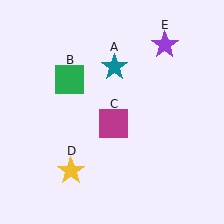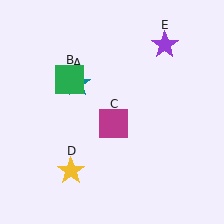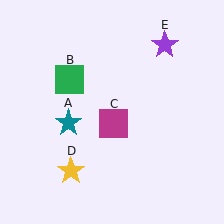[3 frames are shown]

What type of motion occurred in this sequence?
The teal star (object A) rotated counterclockwise around the center of the scene.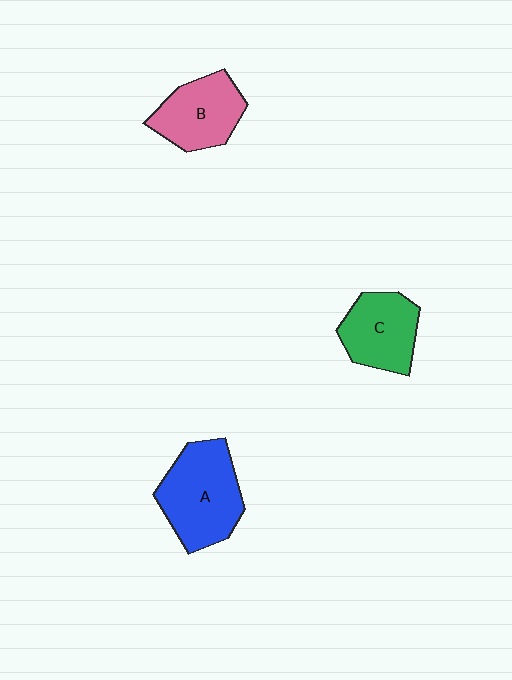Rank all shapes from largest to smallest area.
From largest to smallest: A (blue), B (pink), C (green).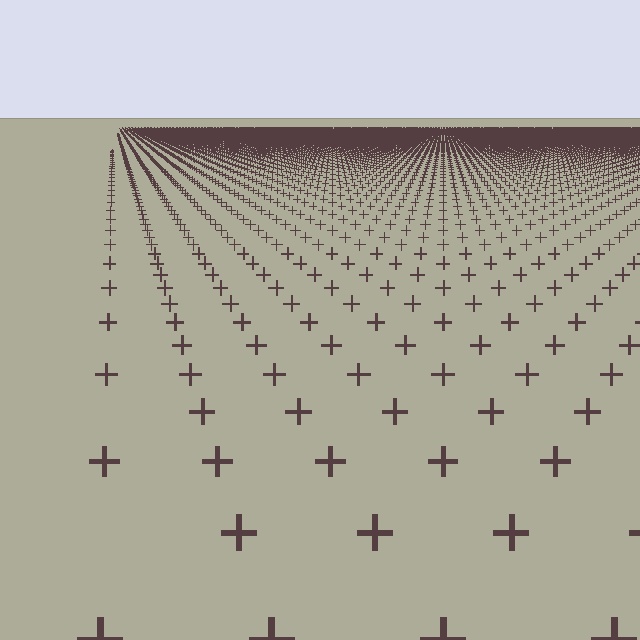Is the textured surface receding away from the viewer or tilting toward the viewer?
The surface is receding away from the viewer. Texture elements get smaller and denser toward the top.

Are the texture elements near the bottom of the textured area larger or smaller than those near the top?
Larger. Near the bottom, elements are closer to the viewer and appear at a bigger on-screen size.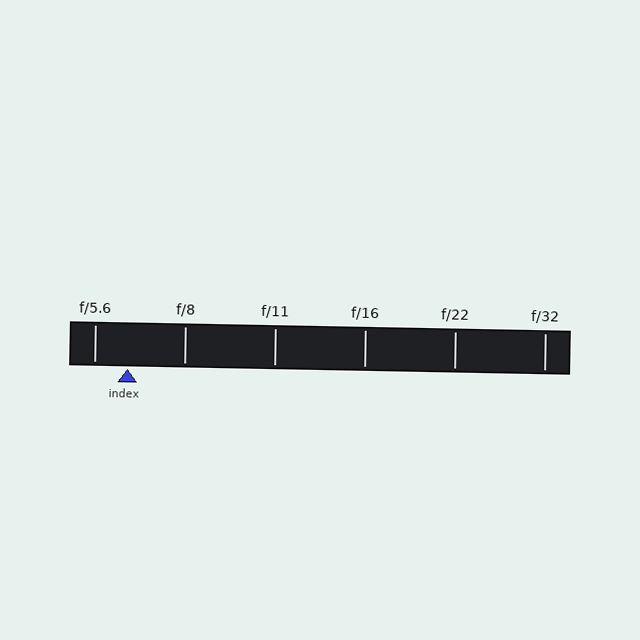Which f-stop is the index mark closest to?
The index mark is closest to f/5.6.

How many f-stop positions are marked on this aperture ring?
There are 6 f-stop positions marked.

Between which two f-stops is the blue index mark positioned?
The index mark is between f/5.6 and f/8.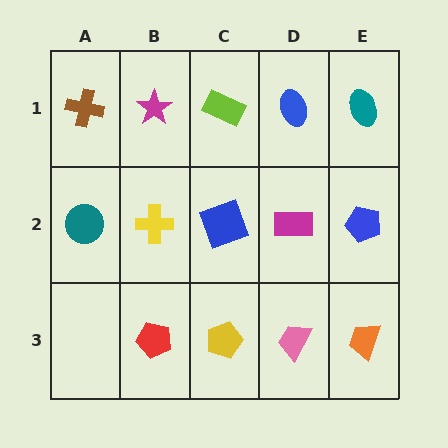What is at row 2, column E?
A blue pentagon.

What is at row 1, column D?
A blue ellipse.